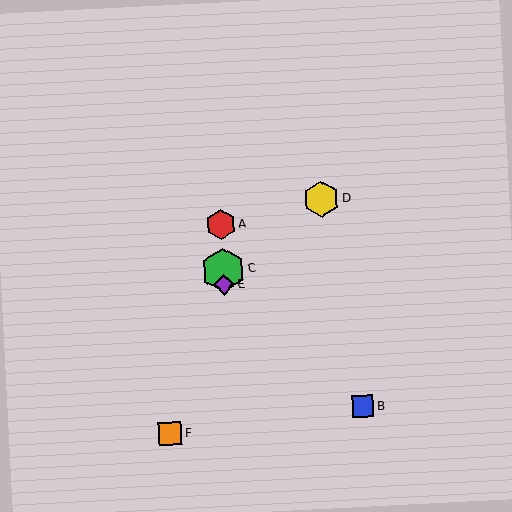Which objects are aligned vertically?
Objects A, C, E are aligned vertically.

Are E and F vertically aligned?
No, E is at x≈224 and F is at x≈170.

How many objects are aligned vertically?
3 objects (A, C, E) are aligned vertically.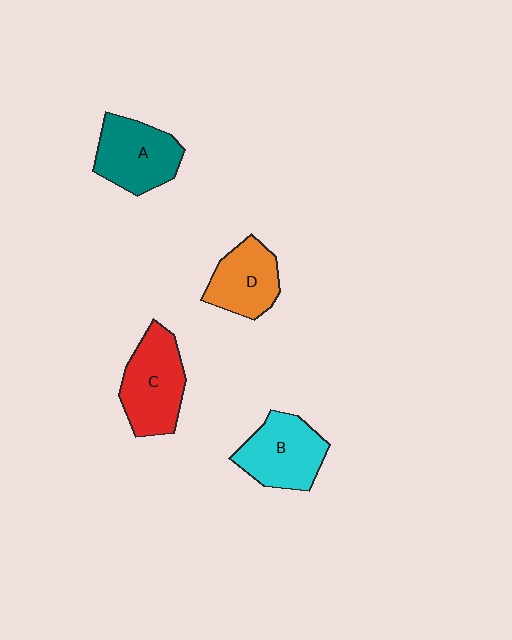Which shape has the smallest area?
Shape D (orange).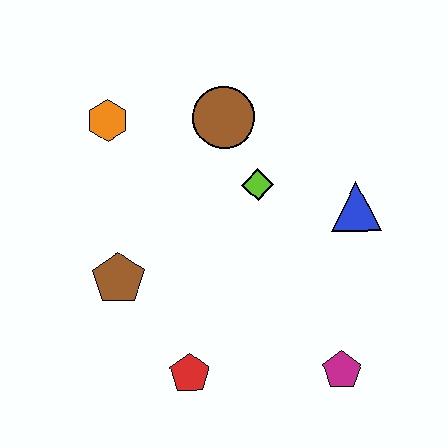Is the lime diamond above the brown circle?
No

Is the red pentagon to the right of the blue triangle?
No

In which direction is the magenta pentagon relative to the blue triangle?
The magenta pentagon is below the blue triangle.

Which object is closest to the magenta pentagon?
The red pentagon is closest to the magenta pentagon.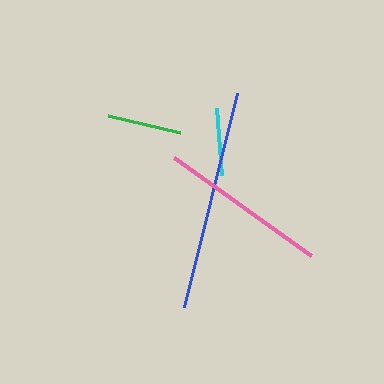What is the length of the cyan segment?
The cyan segment is approximately 67 pixels long.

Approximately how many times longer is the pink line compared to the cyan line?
The pink line is approximately 2.5 times the length of the cyan line.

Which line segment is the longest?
The blue line is the longest at approximately 221 pixels.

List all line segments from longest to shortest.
From longest to shortest: blue, pink, green, cyan.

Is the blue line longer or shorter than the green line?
The blue line is longer than the green line.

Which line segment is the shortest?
The cyan line is the shortest at approximately 67 pixels.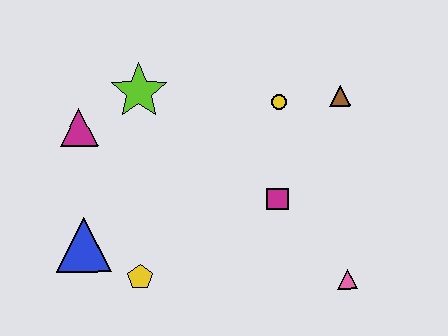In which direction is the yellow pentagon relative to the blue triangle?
The yellow pentagon is to the right of the blue triangle.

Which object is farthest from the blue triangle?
The brown triangle is farthest from the blue triangle.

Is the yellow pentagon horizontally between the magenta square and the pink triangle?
No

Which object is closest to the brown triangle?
The yellow circle is closest to the brown triangle.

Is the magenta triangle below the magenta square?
No